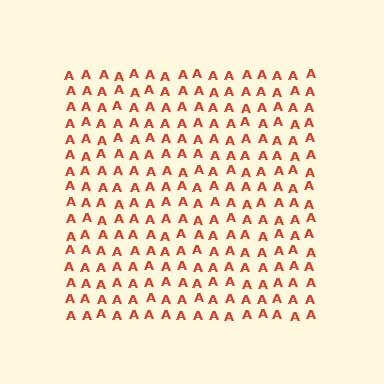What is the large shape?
The large shape is a square.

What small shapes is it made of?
It is made of small letter A's.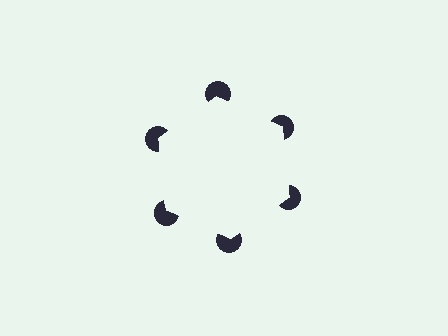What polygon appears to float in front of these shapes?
An illusory hexagon — its edges are inferred from the aligned wedge cuts in the pac-man discs, not physically drawn.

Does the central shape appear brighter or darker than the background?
It typically appears slightly brighter than the background, even though no actual brightness change is drawn.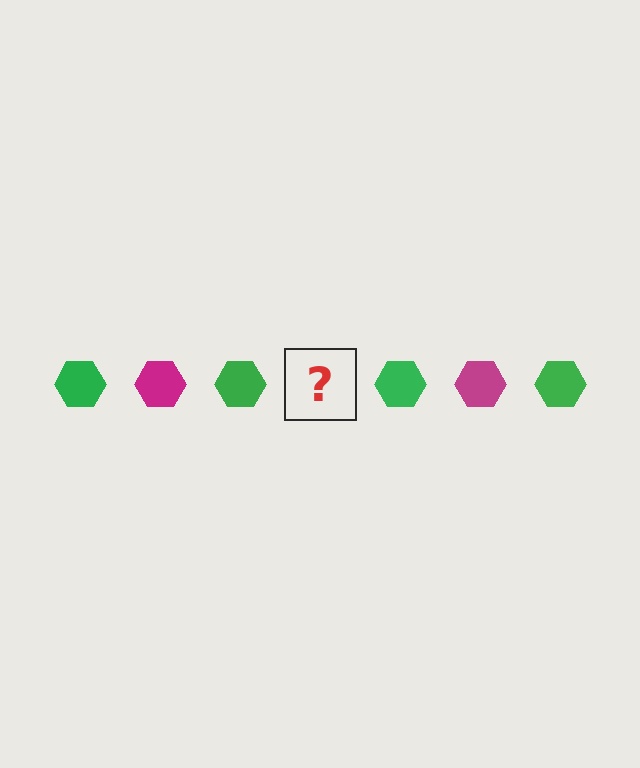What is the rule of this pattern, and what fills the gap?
The rule is that the pattern cycles through green, magenta hexagons. The gap should be filled with a magenta hexagon.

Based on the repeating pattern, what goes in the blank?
The blank should be a magenta hexagon.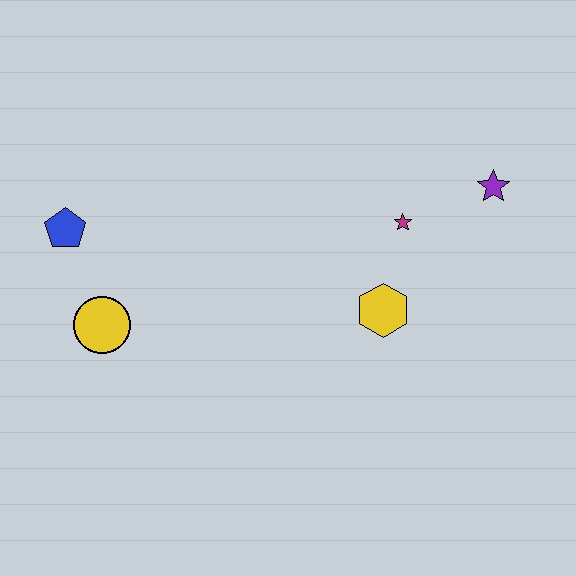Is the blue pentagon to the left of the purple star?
Yes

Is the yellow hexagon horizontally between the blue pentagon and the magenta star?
Yes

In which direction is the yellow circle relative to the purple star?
The yellow circle is to the left of the purple star.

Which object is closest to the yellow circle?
The blue pentagon is closest to the yellow circle.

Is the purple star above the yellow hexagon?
Yes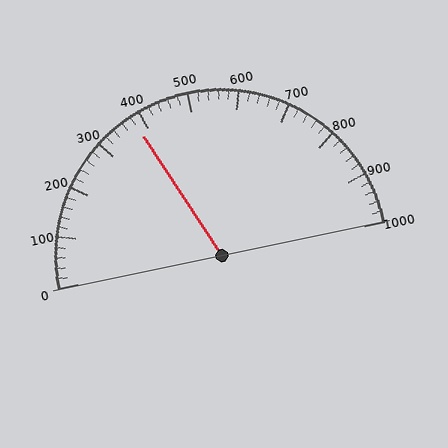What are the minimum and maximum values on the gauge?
The gauge ranges from 0 to 1000.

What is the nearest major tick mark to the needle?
The nearest major tick mark is 400.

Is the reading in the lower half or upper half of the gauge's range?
The reading is in the lower half of the range (0 to 1000).